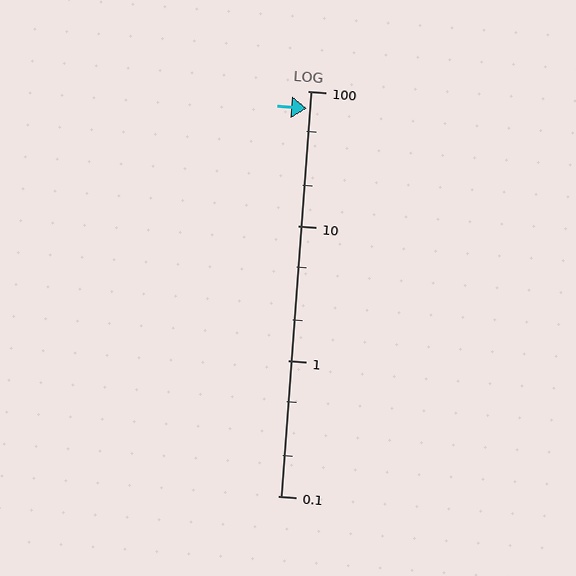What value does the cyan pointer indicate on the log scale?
The pointer indicates approximately 74.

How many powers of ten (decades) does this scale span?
The scale spans 3 decades, from 0.1 to 100.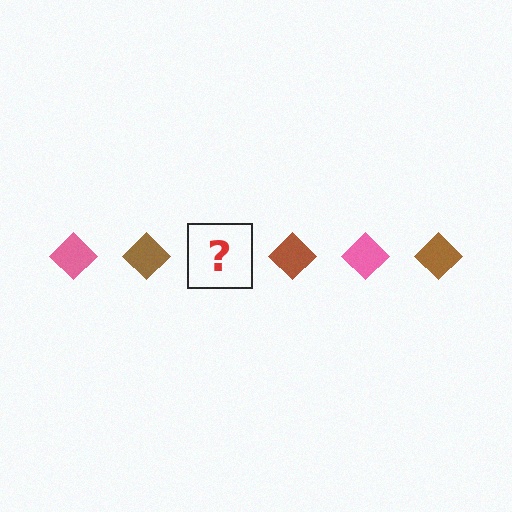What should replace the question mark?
The question mark should be replaced with a pink diamond.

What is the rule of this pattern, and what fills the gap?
The rule is that the pattern cycles through pink, brown diamonds. The gap should be filled with a pink diamond.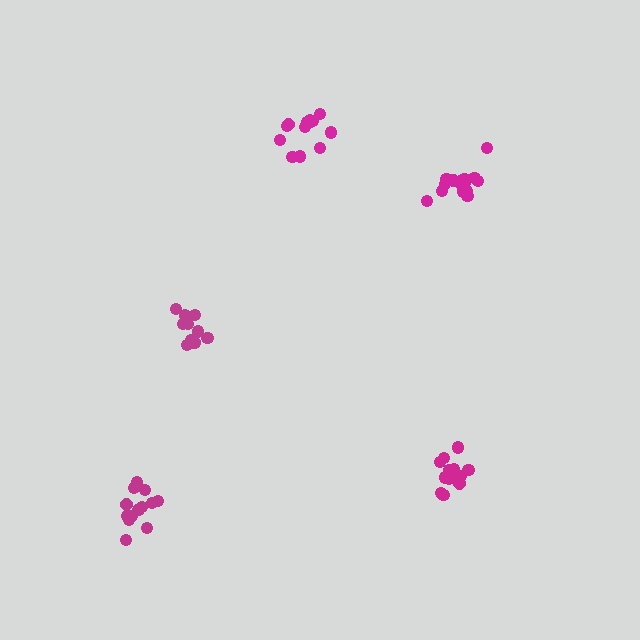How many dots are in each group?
Group 1: 13 dots, Group 2: 14 dots, Group 3: 11 dots, Group 4: 16 dots, Group 5: 13 dots (67 total).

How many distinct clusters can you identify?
There are 5 distinct clusters.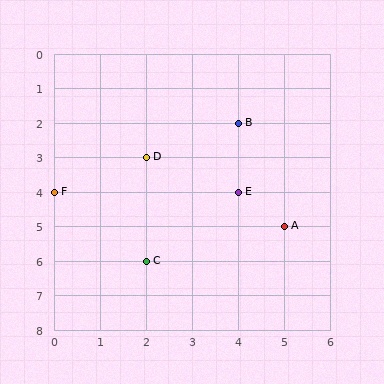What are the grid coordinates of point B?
Point B is at grid coordinates (4, 2).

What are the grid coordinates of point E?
Point E is at grid coordinates (4, 4).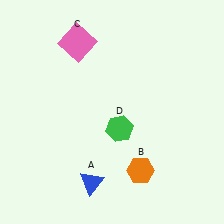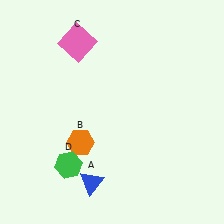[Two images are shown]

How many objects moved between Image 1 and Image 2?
2 objects moved between the two images.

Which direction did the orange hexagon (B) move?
The orange hexagon (B) moved left.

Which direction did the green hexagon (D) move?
The green hexagon (D) moved left.